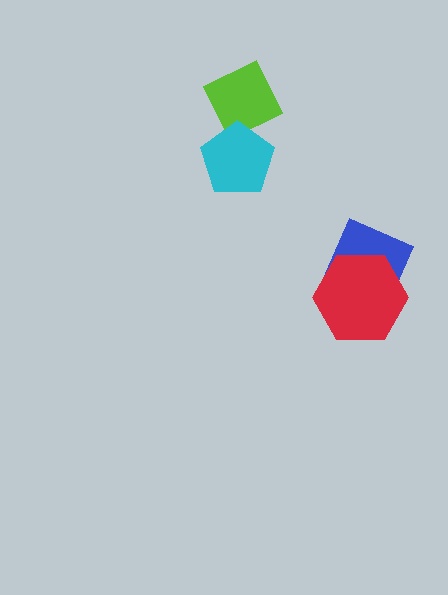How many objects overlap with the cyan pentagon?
1 object overlaps with the cyan pentagon.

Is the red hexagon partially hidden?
No, no other shape covers it.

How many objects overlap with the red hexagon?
1 object overlaps with the red hexagon.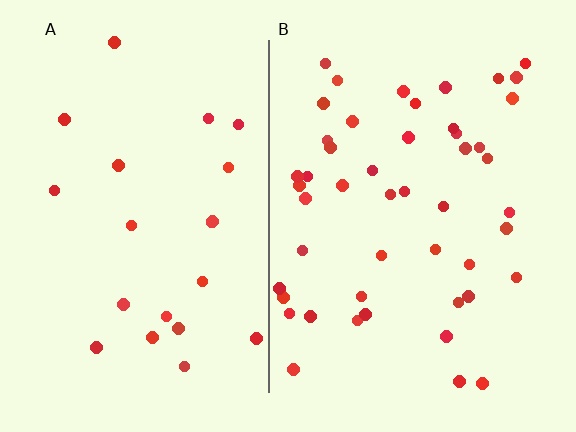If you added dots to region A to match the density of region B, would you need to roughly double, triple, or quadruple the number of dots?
Approximately double.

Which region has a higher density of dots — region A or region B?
B (the right).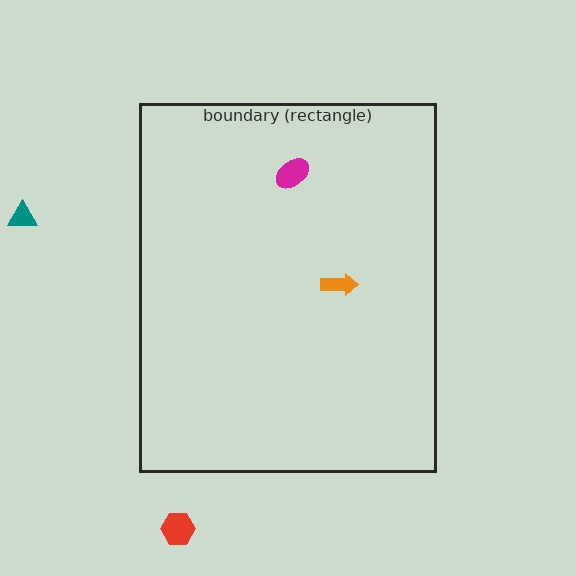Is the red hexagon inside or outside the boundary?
Outside.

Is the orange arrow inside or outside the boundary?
Inside.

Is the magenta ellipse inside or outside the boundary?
Inside.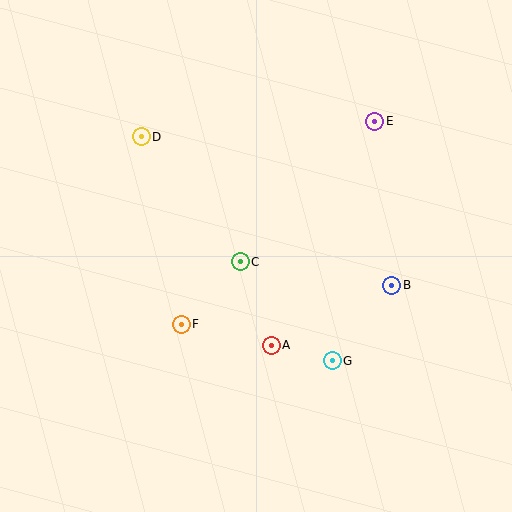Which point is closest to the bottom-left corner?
Point F is closest to the bottom-left corner.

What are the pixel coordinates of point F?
Point F is at (181, 324).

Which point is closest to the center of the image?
Point C at (240, 262) is closest to the center.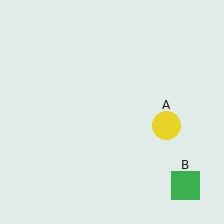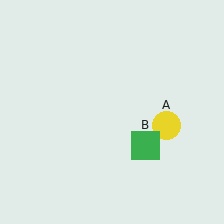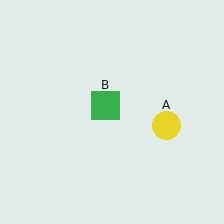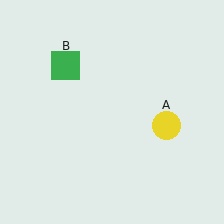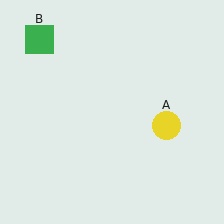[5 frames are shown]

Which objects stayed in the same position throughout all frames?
Yellow circle (object A) remained stationary.